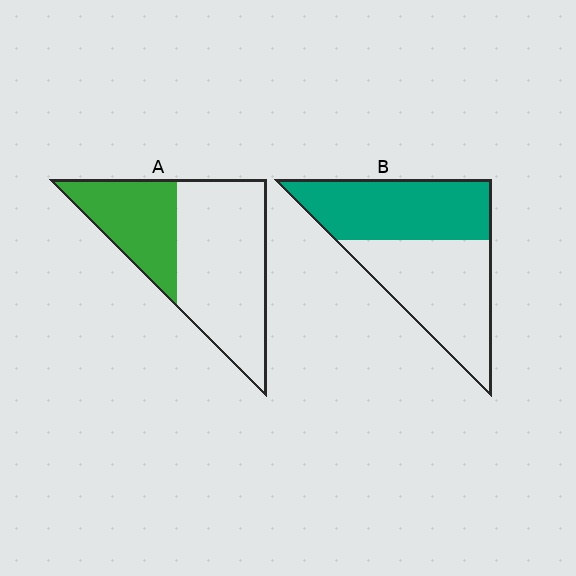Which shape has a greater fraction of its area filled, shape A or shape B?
Shape B.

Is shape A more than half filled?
No.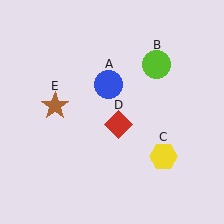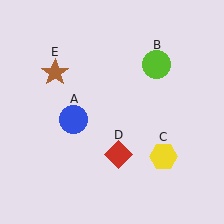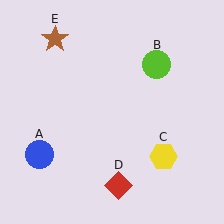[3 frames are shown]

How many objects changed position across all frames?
3 objects changed position: blue circle (object A), red diamond (object D), brown star (object E).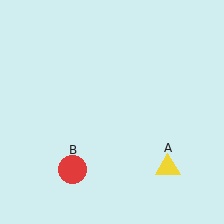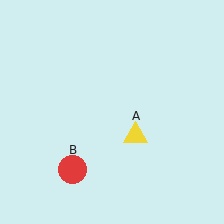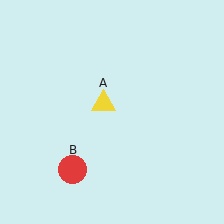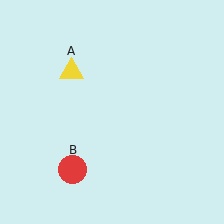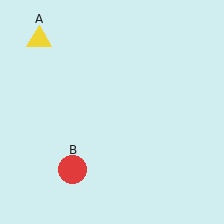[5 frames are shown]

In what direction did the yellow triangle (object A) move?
The yellow triangle (object A) moved up and to the left.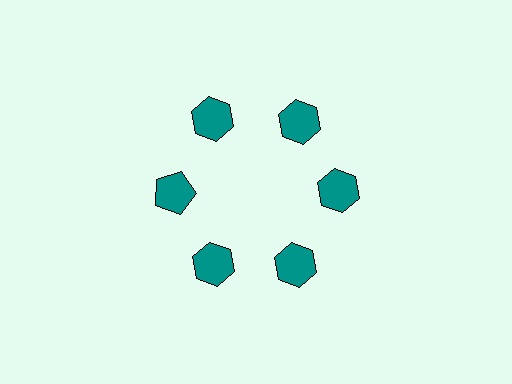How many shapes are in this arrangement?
There are 6 shapes arranged in a ring pattern.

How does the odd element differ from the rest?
It has a different shape: pentagon instead of hexagon.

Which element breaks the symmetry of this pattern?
The teal pentagon at roughly the 9 o'clock position breaks the symmetry. All other shapes are teal hexagons.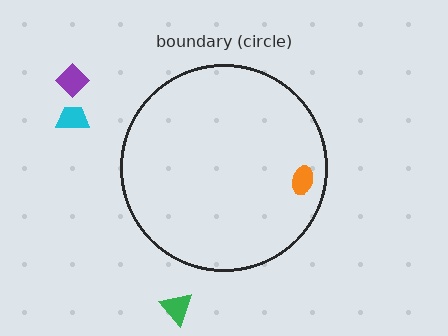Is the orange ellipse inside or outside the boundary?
Inside.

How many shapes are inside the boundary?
1 inside, 3 outside.